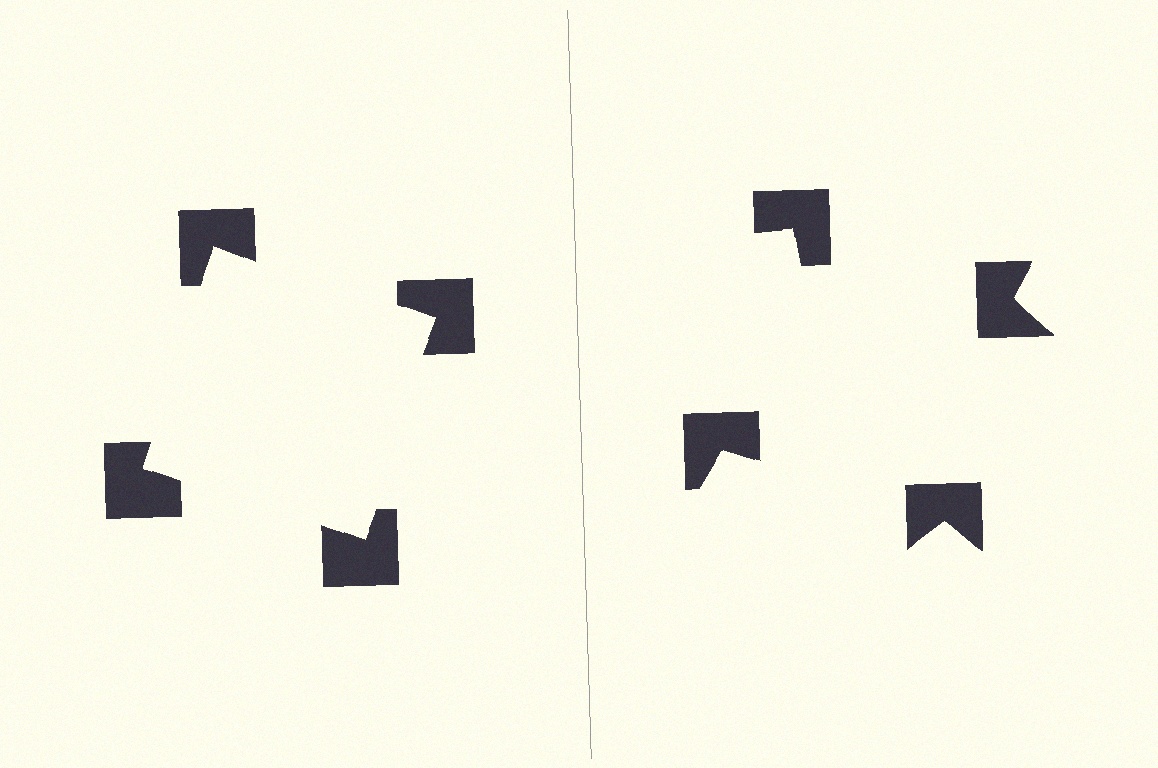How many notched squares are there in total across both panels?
8 — 4 on each side.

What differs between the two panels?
The notched squares are positioned identically on both sides; only the wedge orientations differ. On the left they align to a square; on the right they are misaligned.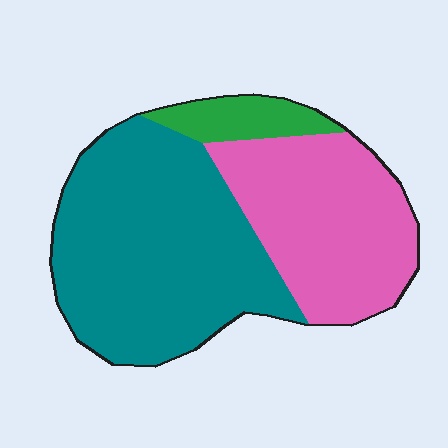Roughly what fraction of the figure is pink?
Pink covers around 35% of the figure.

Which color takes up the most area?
Teal, at roughly 55%.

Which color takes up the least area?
Green, at roughly 10%.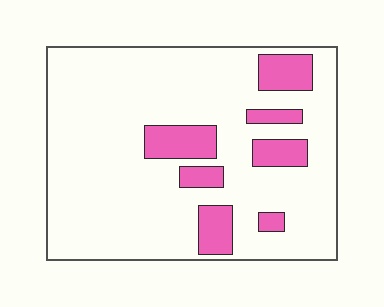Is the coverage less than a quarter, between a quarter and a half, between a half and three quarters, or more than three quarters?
Less than a quarter.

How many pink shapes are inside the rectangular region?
7.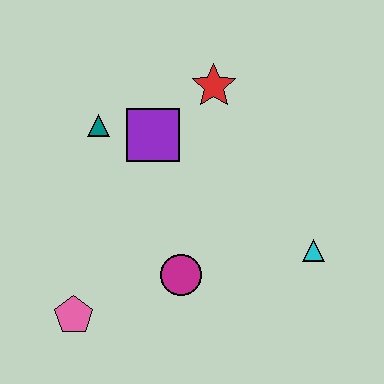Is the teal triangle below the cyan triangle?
No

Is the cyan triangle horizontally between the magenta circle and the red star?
No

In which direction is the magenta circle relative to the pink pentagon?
The magenta circle is to the right of the pink pentagon.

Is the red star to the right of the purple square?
Yes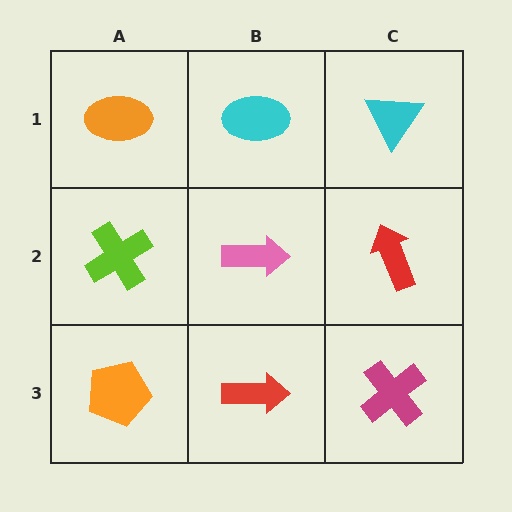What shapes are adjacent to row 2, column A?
An orange ellipse (row 1, column A), an orange pentagon (row 3, column A), a pink arrow (row 2, column B).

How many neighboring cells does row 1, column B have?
3.